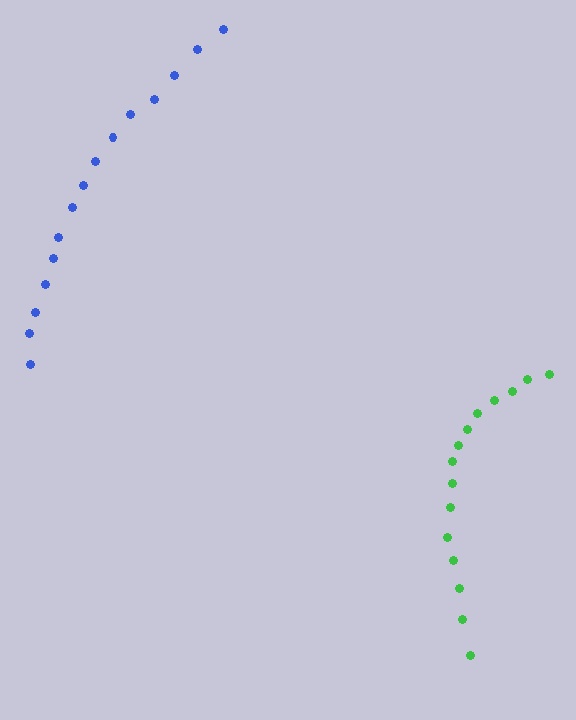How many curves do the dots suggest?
There are 2 distinct paths.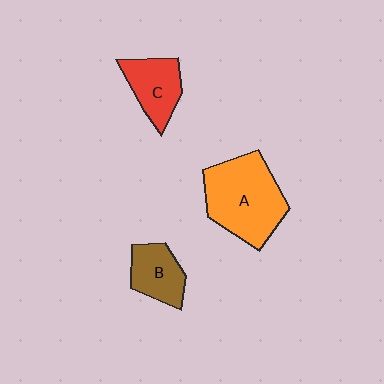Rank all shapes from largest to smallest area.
From largest to smallest: A (orange), C (red), B (brown).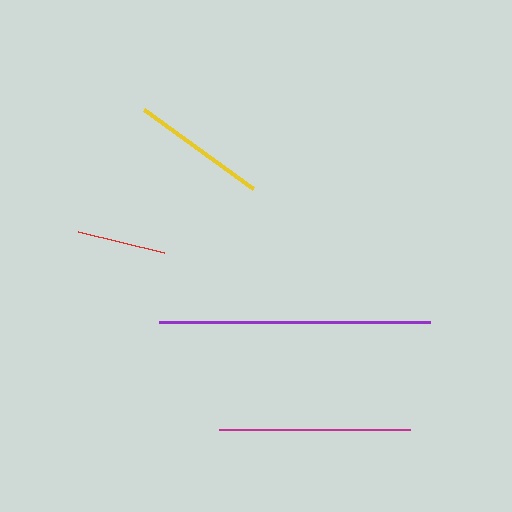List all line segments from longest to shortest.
From longest to shortest: purple, magenta, yellow, red.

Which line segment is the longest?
The purple line is the longest at approximately 271 pixels.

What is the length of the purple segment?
The purple segment is approximately 271 pixels long.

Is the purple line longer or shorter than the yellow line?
The purple line is longer than the yellow line.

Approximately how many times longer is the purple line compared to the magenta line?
The purple line is approximately 1.4 times the length of the magenta line.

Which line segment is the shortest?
The red line is the shortest at approximately 88 pixels.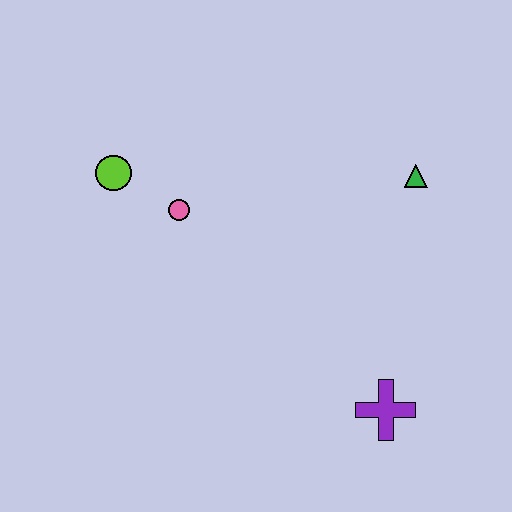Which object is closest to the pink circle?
The lime circle is closest to the pink circle.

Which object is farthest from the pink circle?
The purple cross is farthest from the pink circle.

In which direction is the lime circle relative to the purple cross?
The lime circle is to the left of the purple cross.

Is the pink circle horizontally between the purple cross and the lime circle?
Yes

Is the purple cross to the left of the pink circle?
No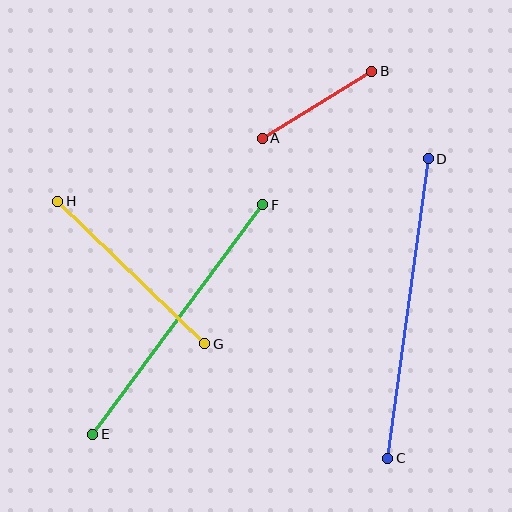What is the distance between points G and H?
The distance is approximately 205 pixels.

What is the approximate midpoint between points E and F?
The midpoint is at approximately (178, 319) pixels.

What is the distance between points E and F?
The distance is approximately 286 pixels.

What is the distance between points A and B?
The distance is approximately 128 pixels.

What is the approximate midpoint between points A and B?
The midpoint is at approximately (317, 105) pixels.